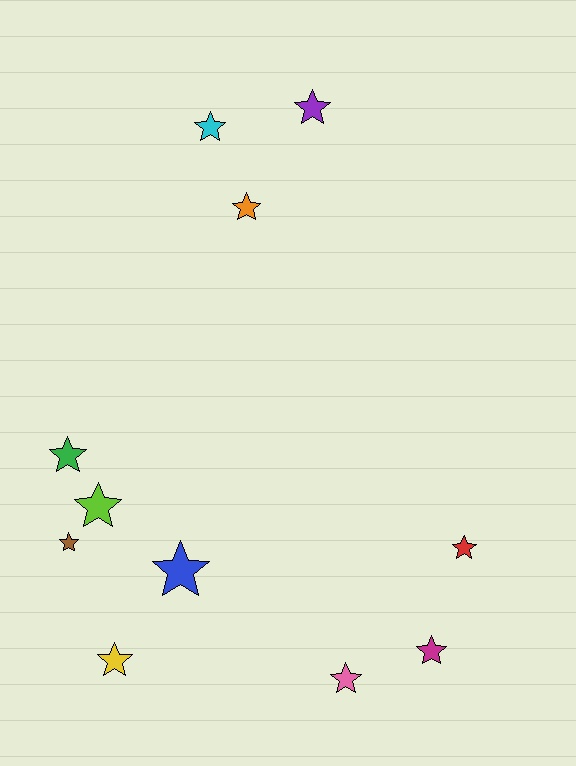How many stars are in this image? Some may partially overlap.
There are 11 stars.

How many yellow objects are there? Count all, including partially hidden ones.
There is 1 yellow object.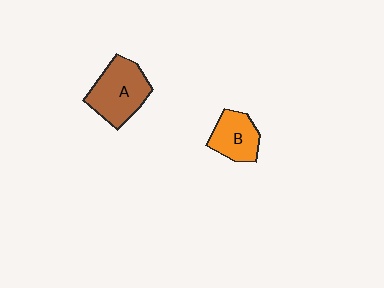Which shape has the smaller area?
Shape B (orange).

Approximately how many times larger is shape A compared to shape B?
Approximately 1.5 times.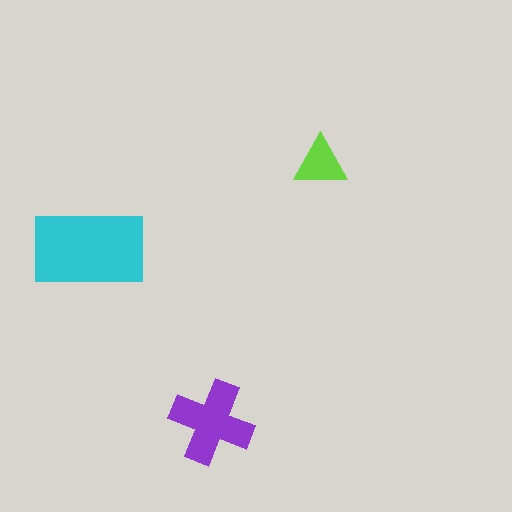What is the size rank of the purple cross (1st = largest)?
2nd.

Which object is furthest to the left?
The cyan rectangle is leftmost.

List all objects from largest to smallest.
The cyan rectangle, the purple cross, the lime triangle.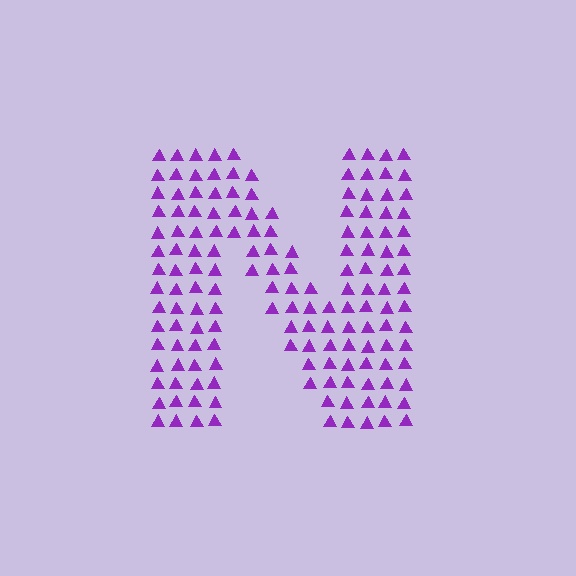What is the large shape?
The large shape is the letter N.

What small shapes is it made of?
It is made of small triangles.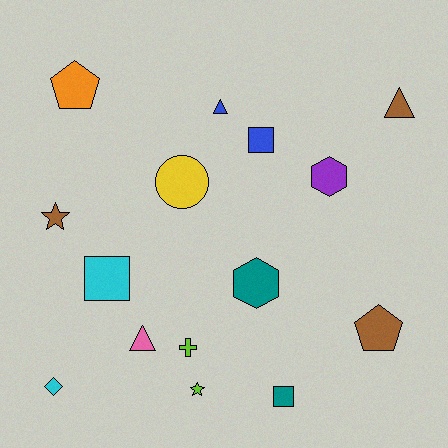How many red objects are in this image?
There are no red objects.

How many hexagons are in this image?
There are 2 hexagons.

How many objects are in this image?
There are 15 objects.